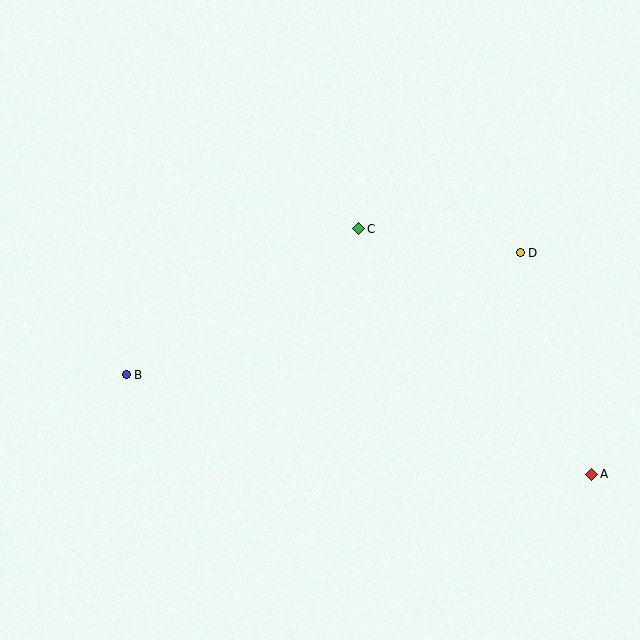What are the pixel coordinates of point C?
Point C is at (359, 229).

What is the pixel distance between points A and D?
The distance between A and D is 233 pixels.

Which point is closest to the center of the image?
Point C at (359, 229) is closest to the center.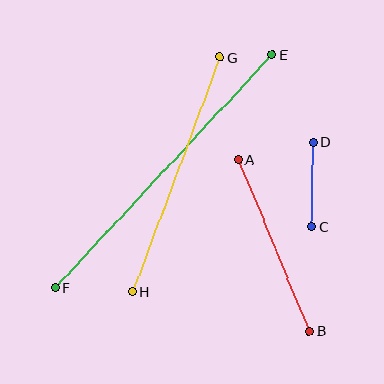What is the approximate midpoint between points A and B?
The midpoint is at approximately (274, 245) pixels.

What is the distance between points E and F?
The distance is approximately 318 pixels.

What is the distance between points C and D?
The distance is approximately 85 pixels.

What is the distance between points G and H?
The distance is approximately 250 pixels.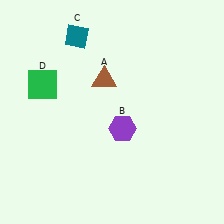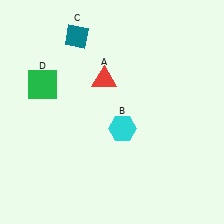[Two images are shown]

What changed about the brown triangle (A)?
In Image 1, A is brown. In Image 2, it changed to red.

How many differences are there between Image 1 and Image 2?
There are 2 differences between the two images.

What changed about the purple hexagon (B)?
In Image 1, B is purple. In Image 2, it changed to cyan.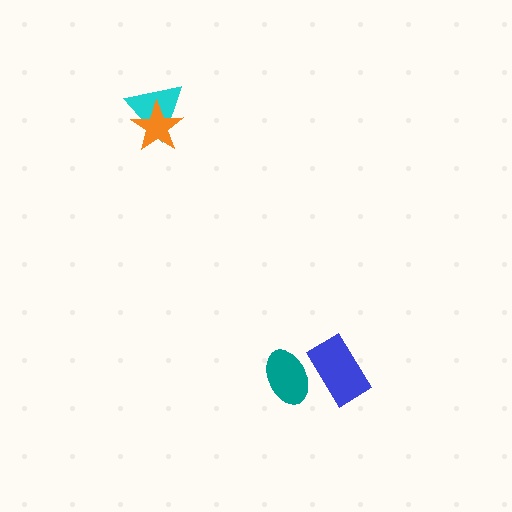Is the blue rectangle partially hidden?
Yes, it is partially covered by another shape.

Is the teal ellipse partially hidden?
No, no other shape covers it.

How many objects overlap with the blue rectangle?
1 object overlaps with the blue rectangle.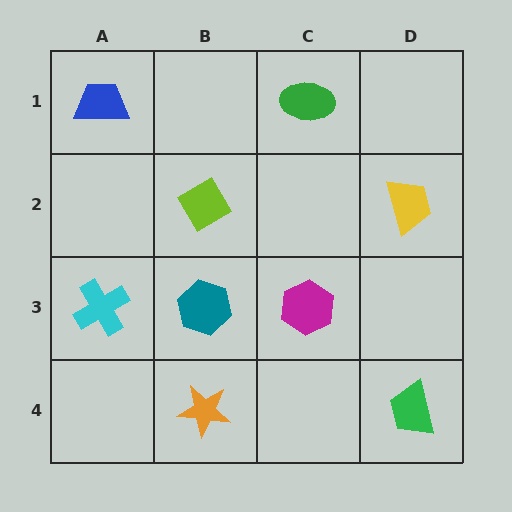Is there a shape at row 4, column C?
No, that cell is empty.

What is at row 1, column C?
A green ellipse.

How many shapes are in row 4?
2 shapes.